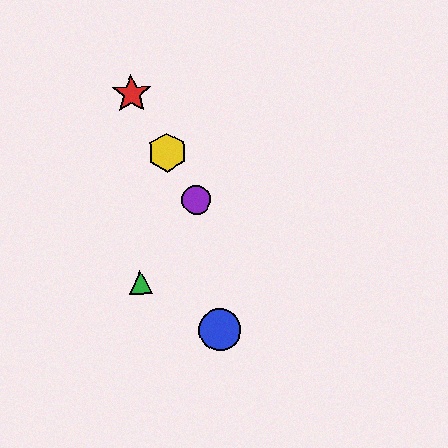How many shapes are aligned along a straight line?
3 shapes (the red star, the yellow hexagon, the purple circle) are aligned along a straight line.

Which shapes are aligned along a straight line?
The red star, the yellow hexagon, the purple circle are aligned along a straight line.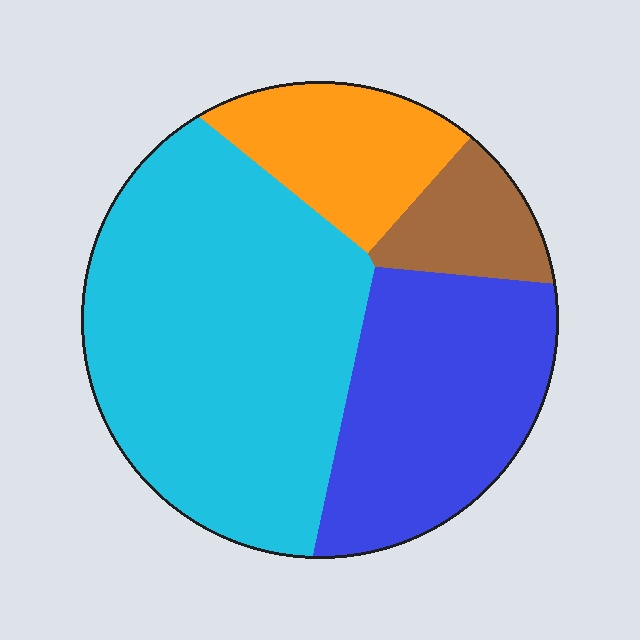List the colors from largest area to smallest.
From largest to smallest: cyan, blue, orange, brown.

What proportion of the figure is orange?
Orange covers roughly 15% of the figure.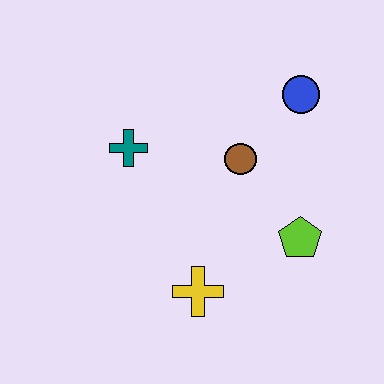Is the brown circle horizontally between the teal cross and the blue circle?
Yes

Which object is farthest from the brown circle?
The yellow cross is farthest from the brown circle.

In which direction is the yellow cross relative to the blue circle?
The yellow cross is below the blue circle.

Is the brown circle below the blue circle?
Yes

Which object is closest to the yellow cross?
The lime pentagon is closest to the yellow cross.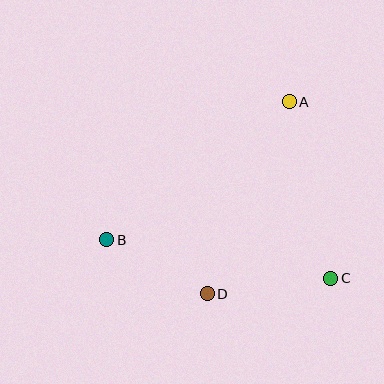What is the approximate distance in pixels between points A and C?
The distance between A and C is approximately 181 pixels.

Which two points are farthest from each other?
Points A and B are farthest from each other.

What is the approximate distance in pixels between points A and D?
The distance between A and D is approximately 209 pixels.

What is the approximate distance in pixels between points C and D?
The distance between C and D is approximately 124 pixels.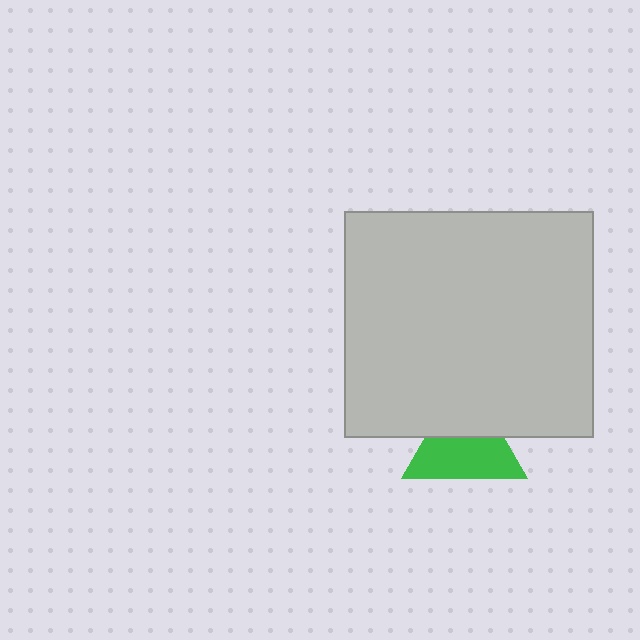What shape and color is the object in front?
The object in front is a light gray rectangle.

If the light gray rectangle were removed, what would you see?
You would see the complete green triangle.